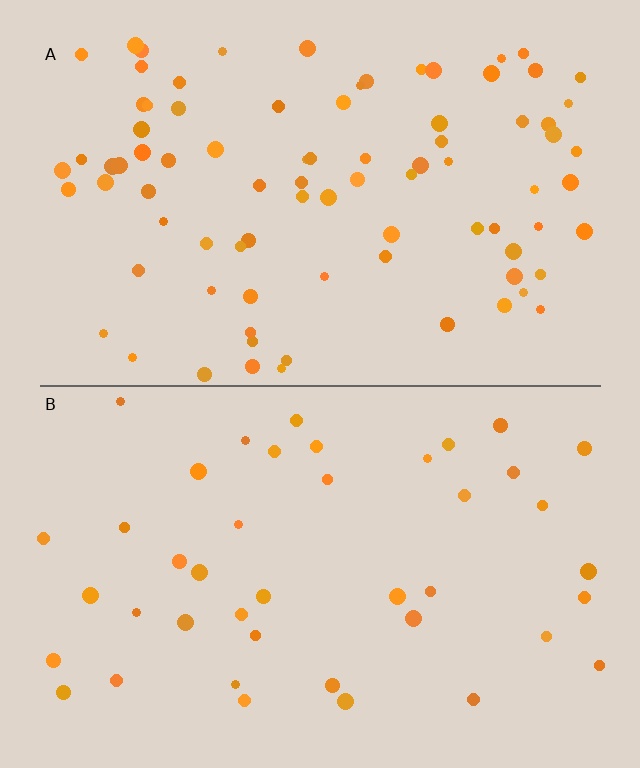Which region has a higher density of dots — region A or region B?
A (the top).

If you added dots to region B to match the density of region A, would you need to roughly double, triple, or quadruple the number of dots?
Approximately double.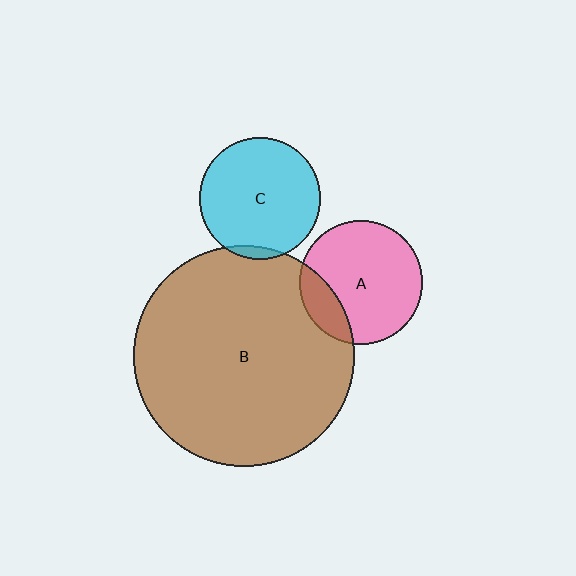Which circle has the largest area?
Circle B (brown).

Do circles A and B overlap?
Yes.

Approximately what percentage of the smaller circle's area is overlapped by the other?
Approximately 20%.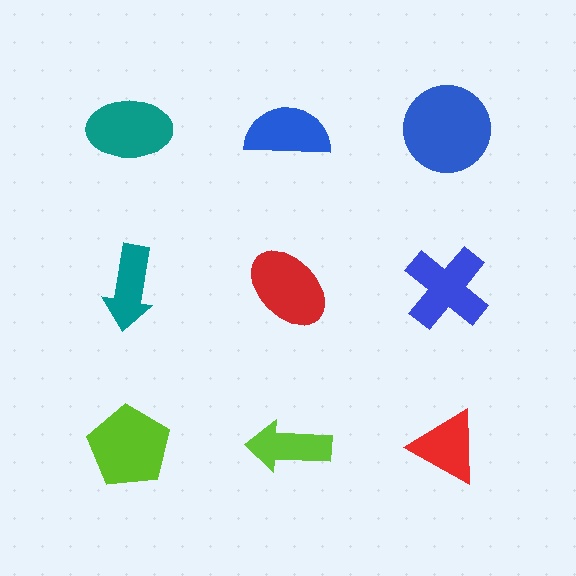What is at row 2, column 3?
A blue cross.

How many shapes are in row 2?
3 shapes.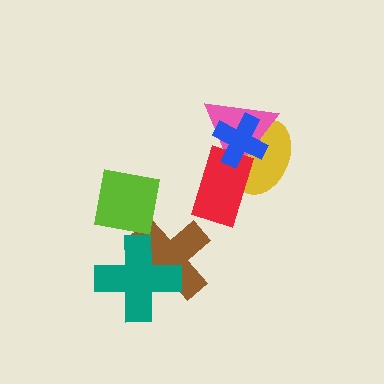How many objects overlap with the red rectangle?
3 objects overlap with the red rectangle.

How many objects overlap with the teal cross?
1 object overlaps with the teal cross.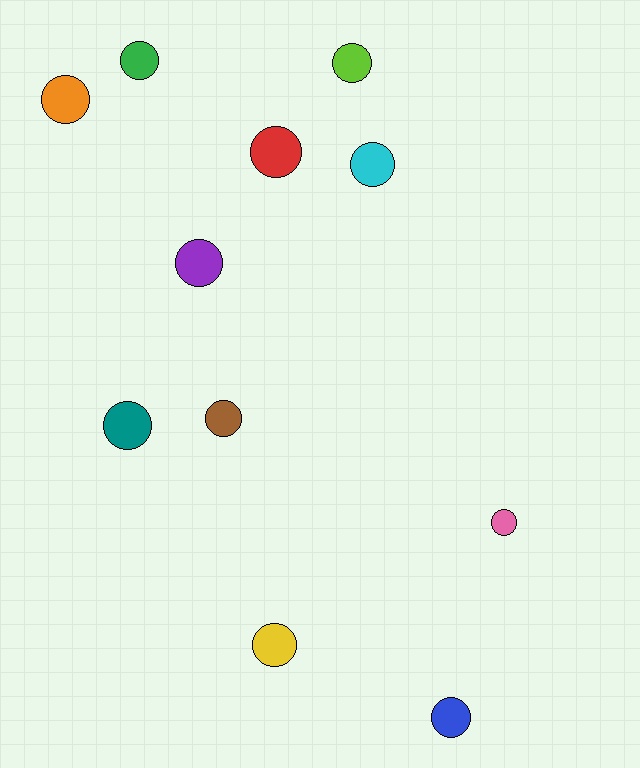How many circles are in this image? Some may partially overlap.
There are 11 circles.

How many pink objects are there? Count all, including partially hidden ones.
There is 1 pink object.